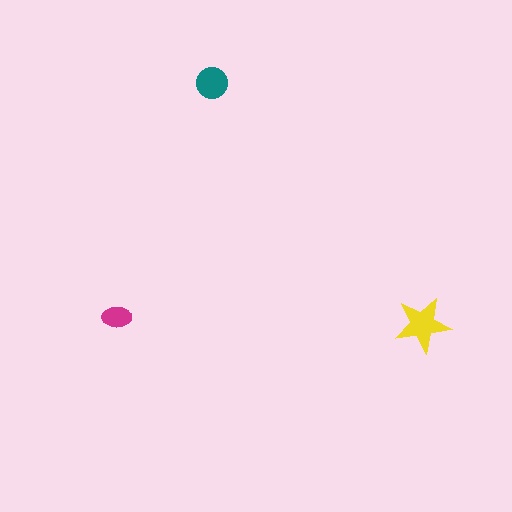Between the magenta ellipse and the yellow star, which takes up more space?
The yellow star.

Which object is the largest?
The yellow star.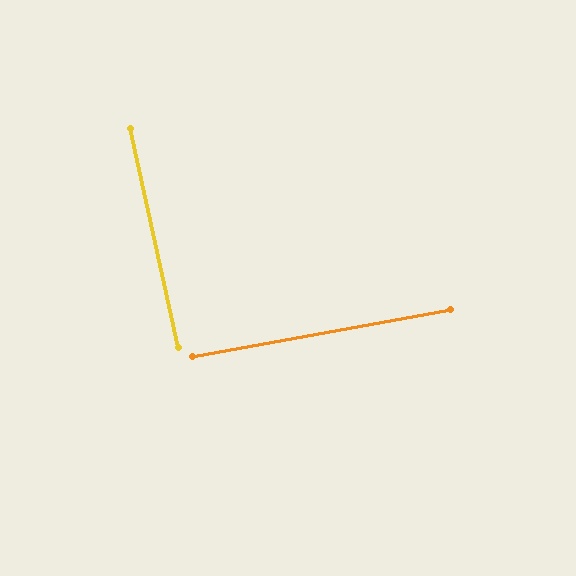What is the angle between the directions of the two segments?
Approximately 88 degrees.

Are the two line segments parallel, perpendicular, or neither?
Perpendicular — they meet at approximately 88°.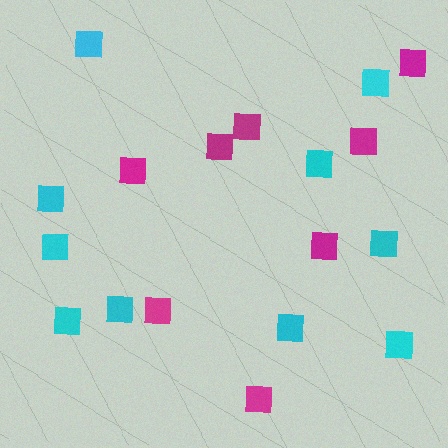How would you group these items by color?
There are 2 groups: one group of cyan squares (10) and one group of magenta squares (8).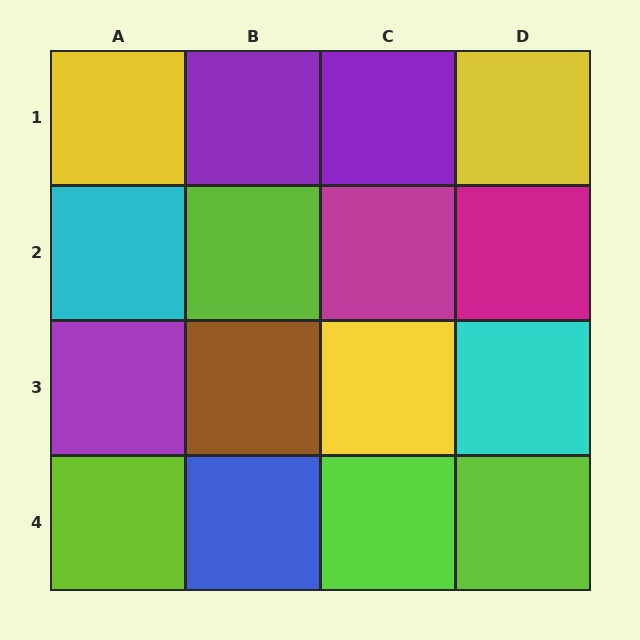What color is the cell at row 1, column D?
Yellow.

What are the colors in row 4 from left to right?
Lime, blue, lime, lime.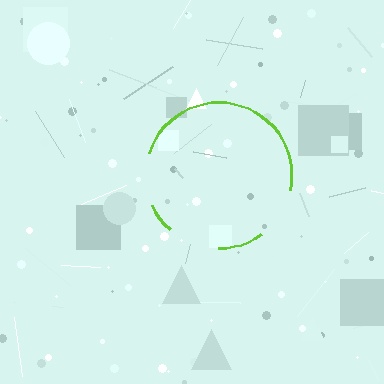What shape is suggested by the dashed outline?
The dashed outline suggests a circle.